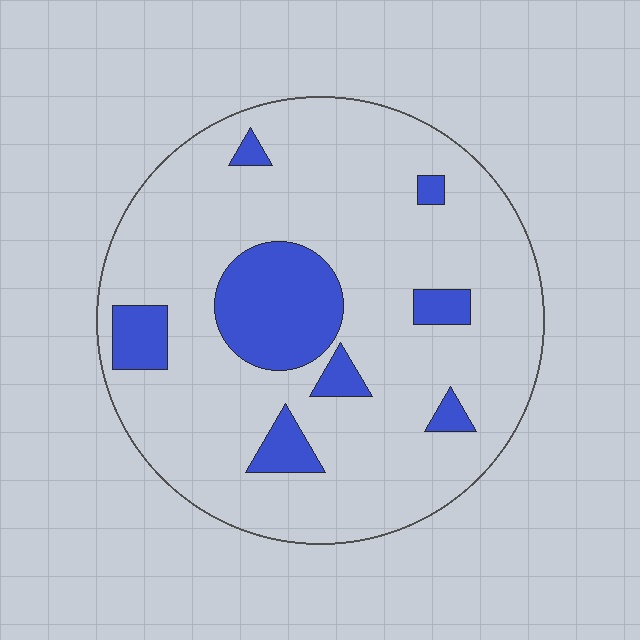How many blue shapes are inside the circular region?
8.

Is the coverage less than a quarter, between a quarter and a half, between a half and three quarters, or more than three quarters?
Less than a quarter.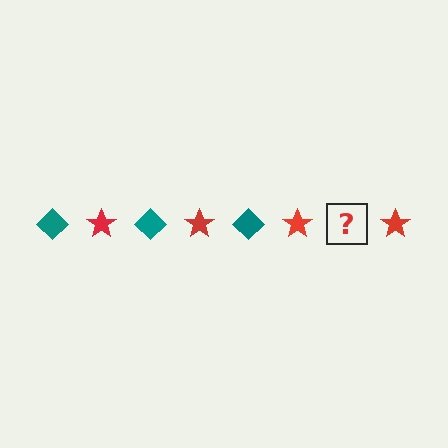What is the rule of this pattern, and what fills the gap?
The rule is that the pattern alternates between teal diamond and red star. The gap should be filled with a teal diamond.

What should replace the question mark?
The question mark should be replaced with a teal diamond.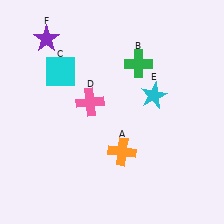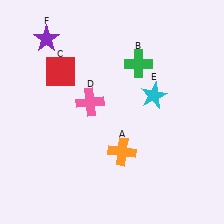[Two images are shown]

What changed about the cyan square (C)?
In Image 1, C is cyan. In Image 2, it changed to red.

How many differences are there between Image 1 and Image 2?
There is 1 difference between the two images.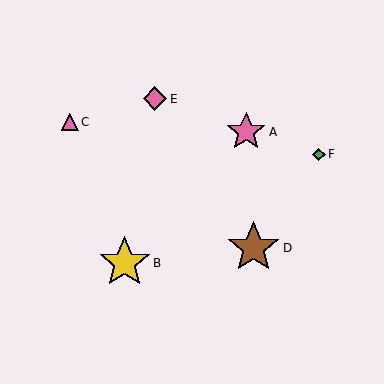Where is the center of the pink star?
The center of the pink star is at (246, 132).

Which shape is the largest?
The brown star (labeled D) is the largest.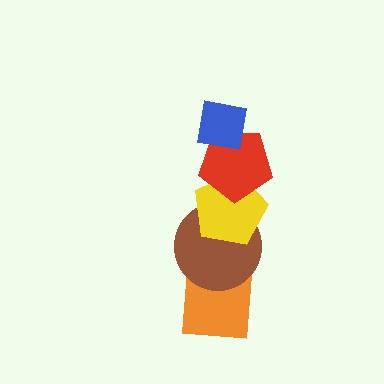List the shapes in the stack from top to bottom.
From top to bottom: the blue square, the red pentagon, the yellow pentagon, the brown circle, the orange square.